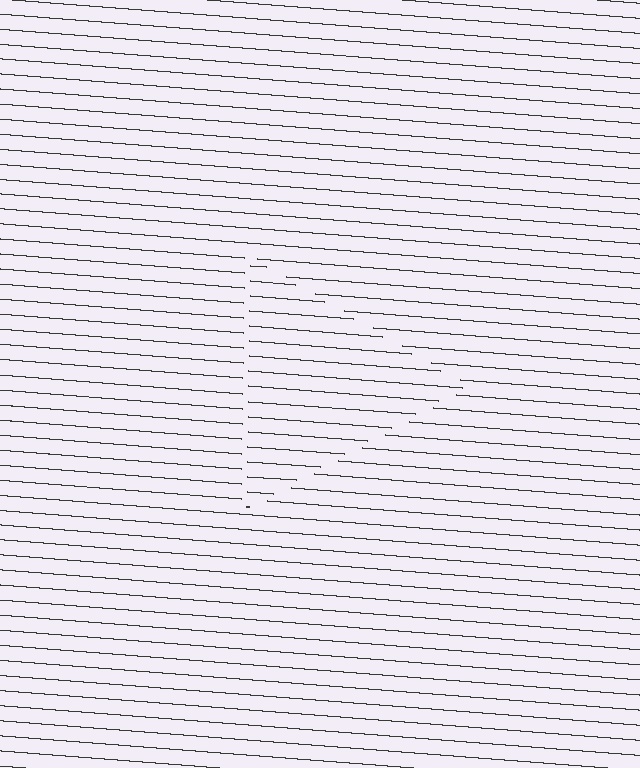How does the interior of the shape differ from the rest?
The interior of the shape contains the same grating, shifted by half a period — the contour is defined by the phase discontinuity where line-ends from the inner and outer gratings abut.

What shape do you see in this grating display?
An illusory triangle. The interior of the shape contains the same grating, shifted by half a period — the contour is defined by the phase discontinuity where line-ends from the inner and outer gratings abut.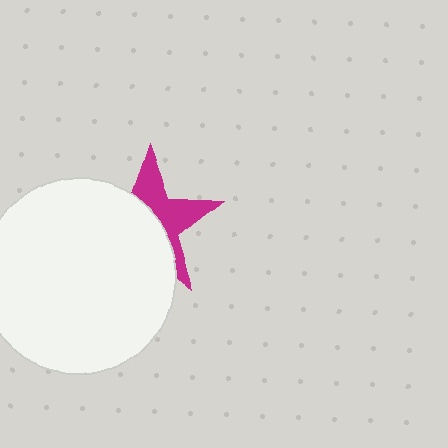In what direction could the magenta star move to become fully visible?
The magenta star could move toward the upper-right. That would shift it out from behind the white circle entirely.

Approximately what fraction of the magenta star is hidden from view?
Roughly 58% of the magenta star is hidden behind the white circle.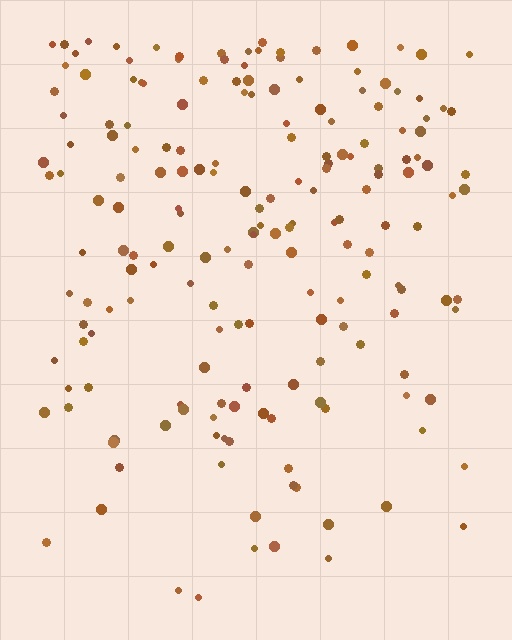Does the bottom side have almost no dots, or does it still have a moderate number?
Still a moderate number, just noticeably fewer than the top.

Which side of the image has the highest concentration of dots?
The top.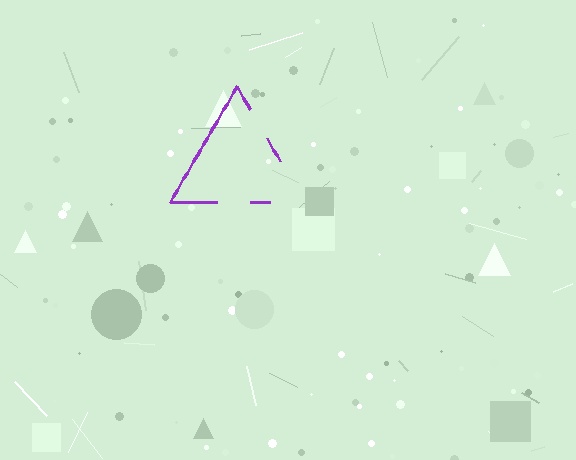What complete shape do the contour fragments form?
The contour fragments form a triangle.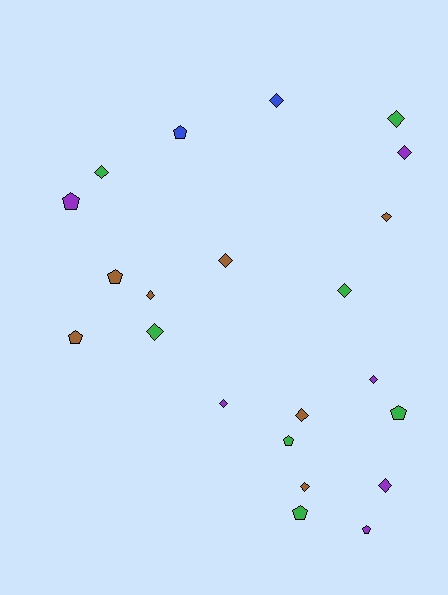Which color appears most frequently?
Brown, with 7 objects.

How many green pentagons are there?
There are 3 green pentagons.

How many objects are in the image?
There are 22 objects.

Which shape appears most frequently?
Diamond, with 14 objects.